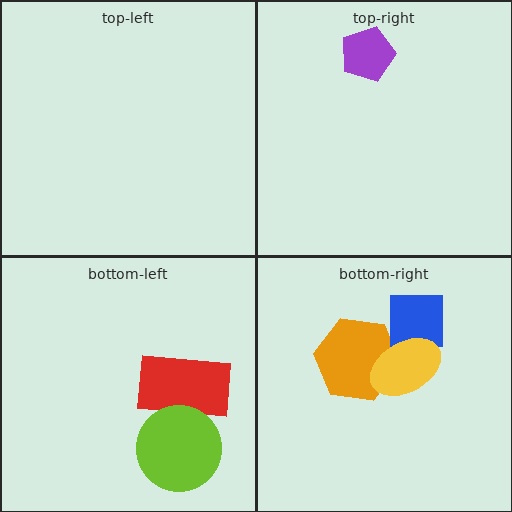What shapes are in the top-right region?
The purple pentagon.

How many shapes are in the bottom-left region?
2.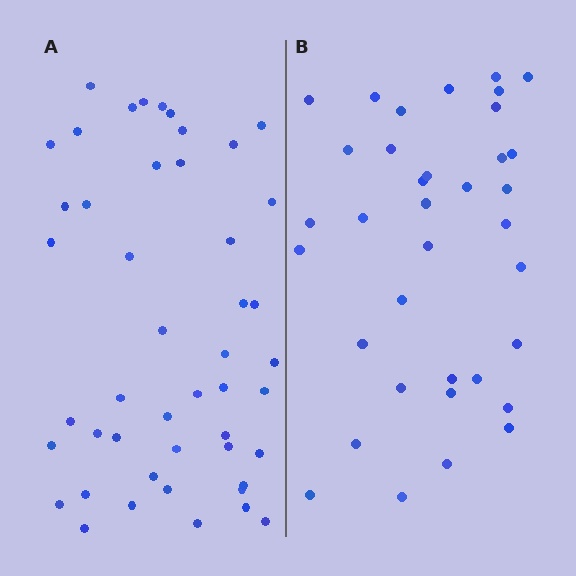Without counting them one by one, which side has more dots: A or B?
Region A (the left region) has more dots.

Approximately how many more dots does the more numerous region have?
Region A has roughly 12 or so more dots than region B.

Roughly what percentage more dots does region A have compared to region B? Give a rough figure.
About 30% more.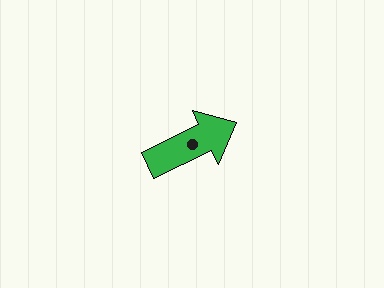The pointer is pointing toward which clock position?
Roughly 2 o'clock.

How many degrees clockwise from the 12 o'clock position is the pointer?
Approximately 64 degrees.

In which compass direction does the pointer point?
Northeast.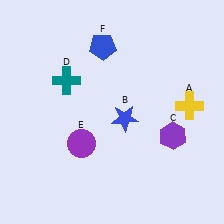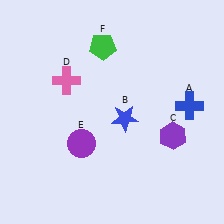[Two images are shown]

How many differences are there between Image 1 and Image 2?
There are 3 differences between the two images.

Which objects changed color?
A changed from yellow to blue. D changed from teal to pink. F changed from blue to green.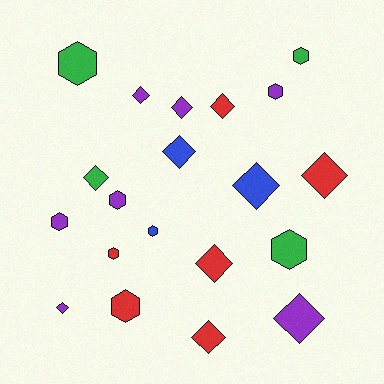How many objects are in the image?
There are 20 objects.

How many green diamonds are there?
There is 1 green diamond.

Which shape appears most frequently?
Diamond, with 11 objects.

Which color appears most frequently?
Purple, with 7 objects.